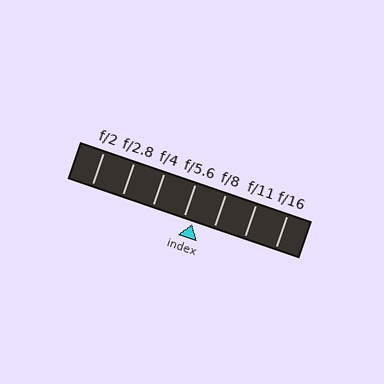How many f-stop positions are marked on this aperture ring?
There are 7 f-stop positions marked.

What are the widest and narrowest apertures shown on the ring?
The widest aperture shown is f/2 and the narrowest is f/16.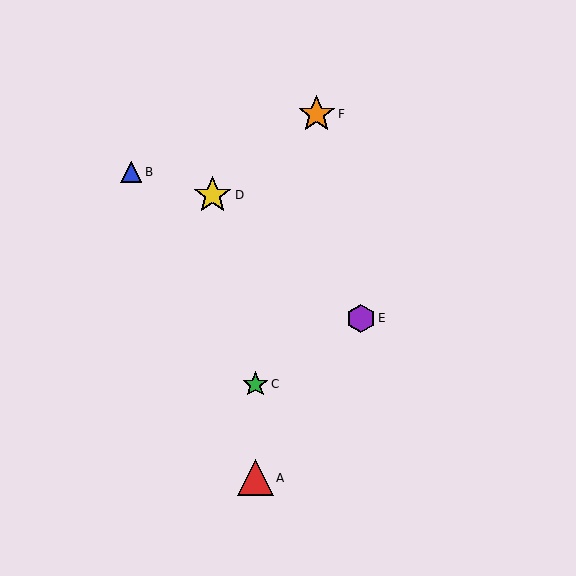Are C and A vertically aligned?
Yes, both are at x≈255.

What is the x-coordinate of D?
Object D is at x≈212.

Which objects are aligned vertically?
Objects A, C are aligned vertically.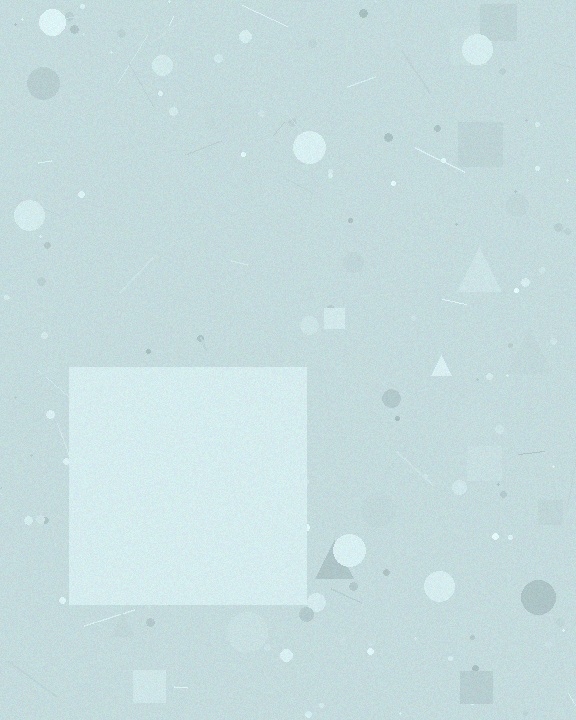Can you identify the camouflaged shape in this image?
The camouflaged shape is a square.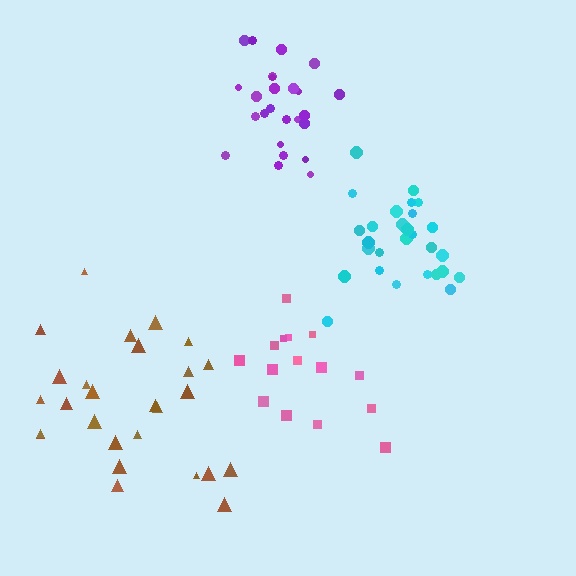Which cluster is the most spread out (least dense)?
Brown.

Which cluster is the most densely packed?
Purple.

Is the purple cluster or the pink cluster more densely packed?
Purple.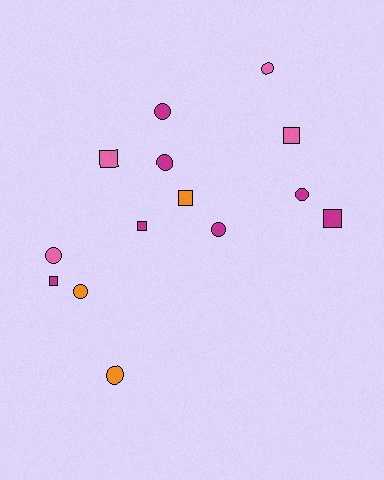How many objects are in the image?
There are 14 objects.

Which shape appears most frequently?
Circle, with 8 objects.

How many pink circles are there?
There are 2 pink circles.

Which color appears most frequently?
Magenta, with 7 objects.